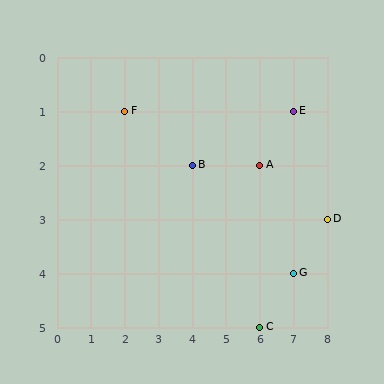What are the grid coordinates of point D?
Point D is at grid coordinates (8, 3).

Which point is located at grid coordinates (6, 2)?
Point A is at (6, 2).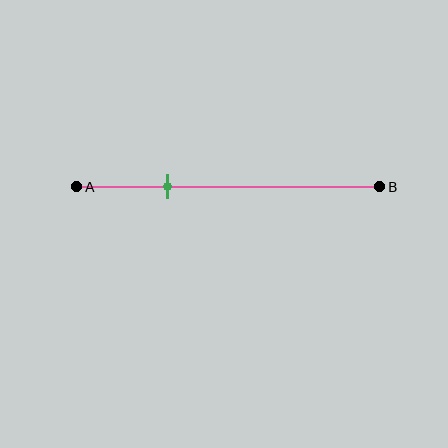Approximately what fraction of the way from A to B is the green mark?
The green mark is approximately 30% of the way from A to B.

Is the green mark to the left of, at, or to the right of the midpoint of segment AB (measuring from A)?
The green mark is to the left of the midpoint of segment AB.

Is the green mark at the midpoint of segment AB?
No, the mark is at about 30% from A, not at the 50% midpoint.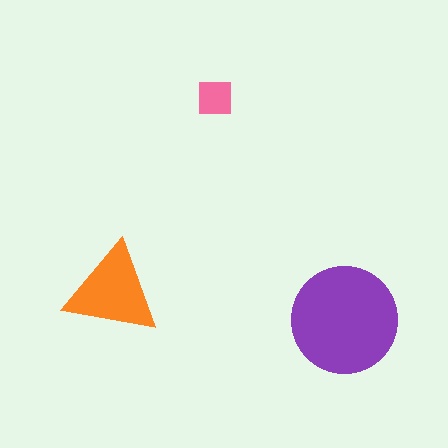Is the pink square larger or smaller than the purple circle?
Smaller.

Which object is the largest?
The purple circle.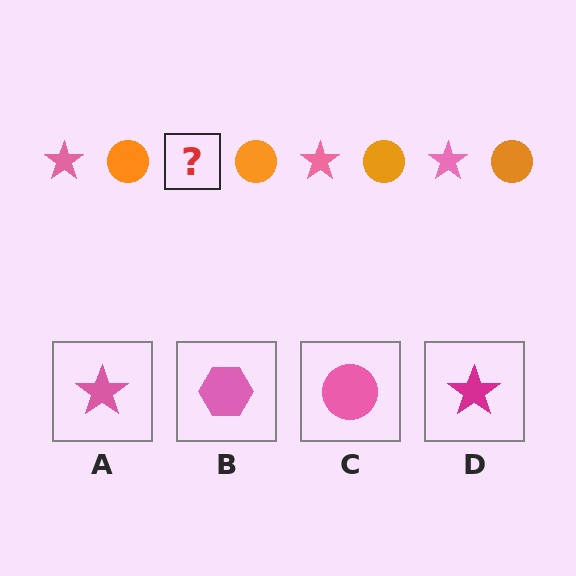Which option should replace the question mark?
Option A.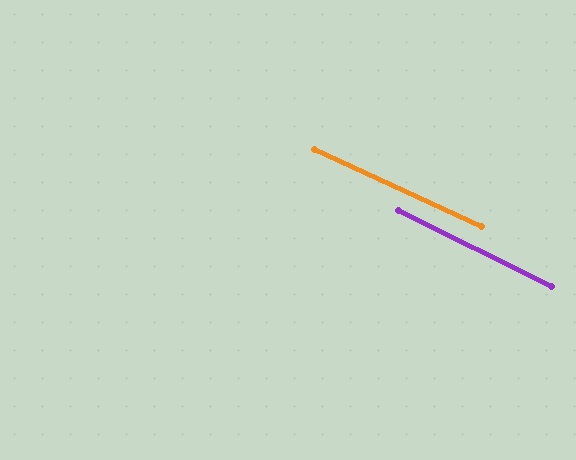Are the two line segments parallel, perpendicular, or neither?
Parallel — their directions differ by only 1.5°.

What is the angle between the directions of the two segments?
Approximately 1 degree.